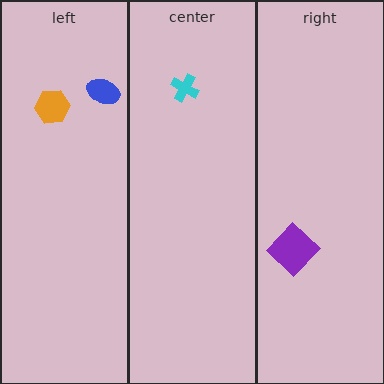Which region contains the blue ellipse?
The left region.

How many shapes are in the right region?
1.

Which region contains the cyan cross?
The center region.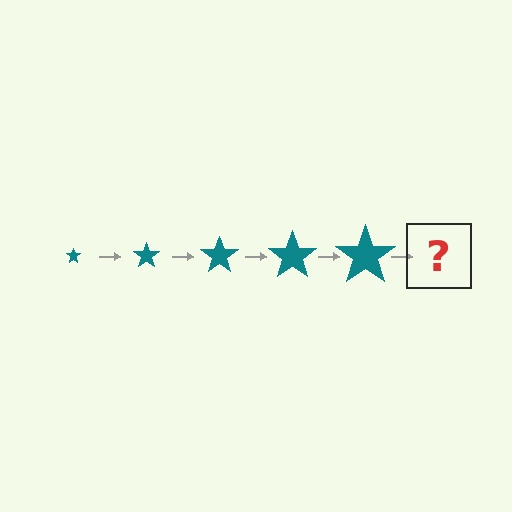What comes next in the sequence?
The next element should be a teal star, larger than the previous one.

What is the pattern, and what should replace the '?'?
The pattern is that the star gets progressively larger each step. The '?' should be a teal star, larger than the previous one.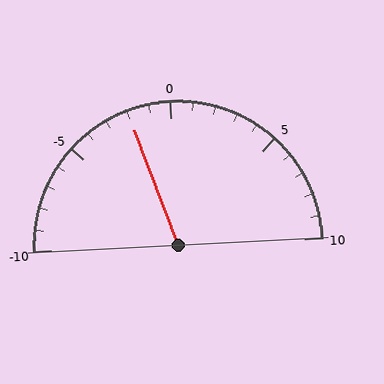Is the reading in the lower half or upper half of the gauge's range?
The reading is in the lower half of the range (-10 to 10).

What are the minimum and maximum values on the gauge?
The gauge ranges from -10 to 10.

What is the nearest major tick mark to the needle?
The nearest major tick mark is 0.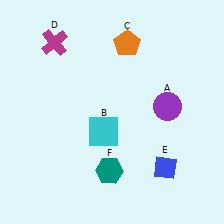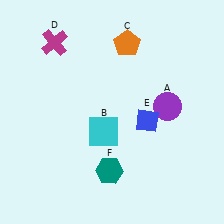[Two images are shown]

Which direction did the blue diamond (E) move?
The blue diamond (E) moved up.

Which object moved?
The blue diamond (E) moved up.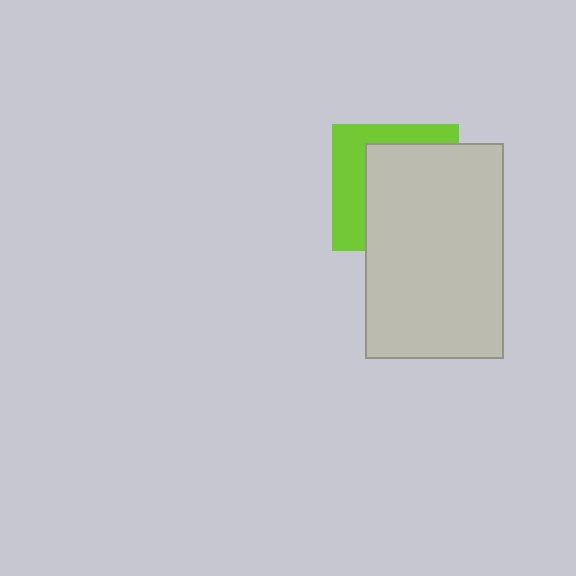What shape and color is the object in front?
The object in front is a light gray rectangle.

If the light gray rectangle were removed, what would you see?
You would see the complete lime square.